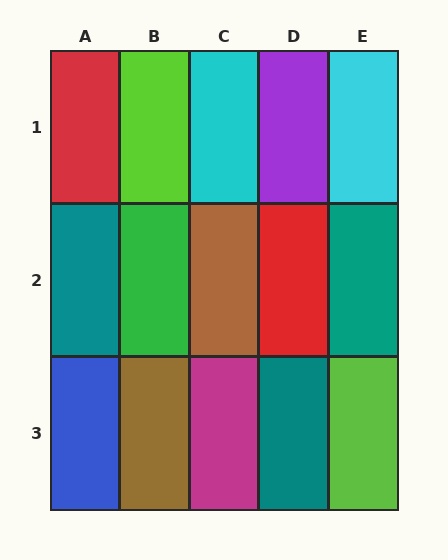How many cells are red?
2 cells are red.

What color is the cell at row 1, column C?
Cyan.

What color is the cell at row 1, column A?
Red.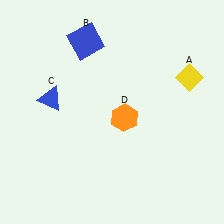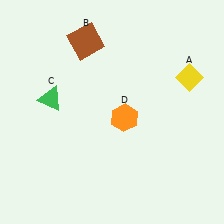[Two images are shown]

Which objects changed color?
B changed from blue to brown. C changed from blue to green.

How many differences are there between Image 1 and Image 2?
There are 2 differences between the two images.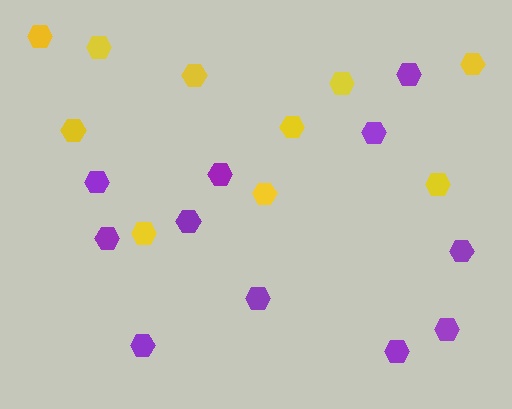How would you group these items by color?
There are 2 groups: one group of yellow hexagons (10) and one group of purple hexagons (11).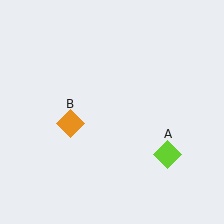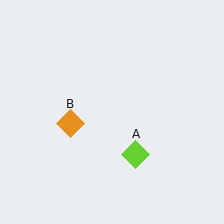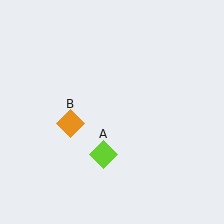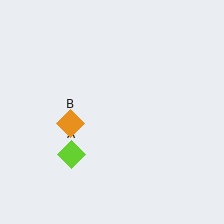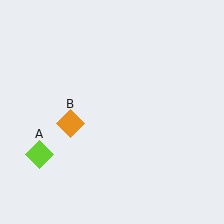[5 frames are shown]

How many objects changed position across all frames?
1 object changed position: lime diamond (object A).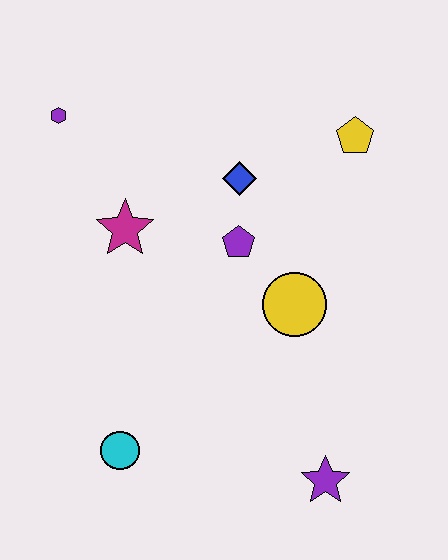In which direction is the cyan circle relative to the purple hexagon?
The cyan circle is below the purple hexagon.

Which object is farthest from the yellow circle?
The purple hexagon is farthest from the yellow circle.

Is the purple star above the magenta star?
No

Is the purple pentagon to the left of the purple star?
Yes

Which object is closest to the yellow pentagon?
The blue diamond is closest to the yellow pentagon.